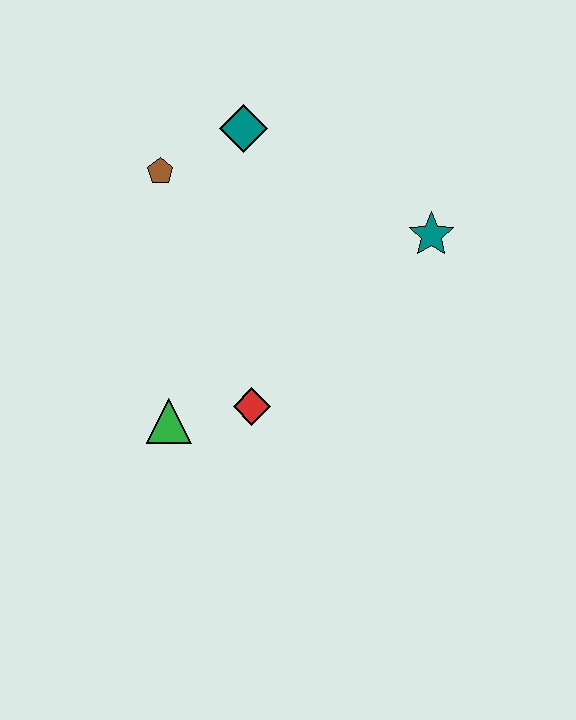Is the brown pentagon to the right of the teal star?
No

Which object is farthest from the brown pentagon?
The teal star is farthest from the brown pentagon.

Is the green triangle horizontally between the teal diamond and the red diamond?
No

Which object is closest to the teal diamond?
The brown pentagon is closest to the teal diamond.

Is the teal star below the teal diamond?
Yes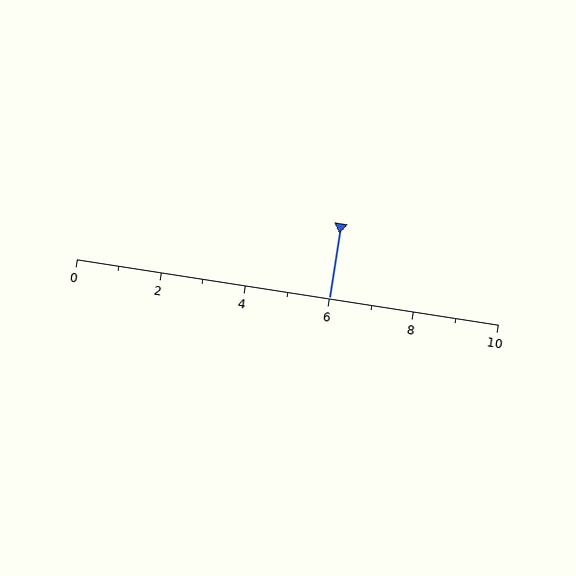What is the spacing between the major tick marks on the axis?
The major ticks are spaced 2 apart.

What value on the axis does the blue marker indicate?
The marker indicates approximately 6.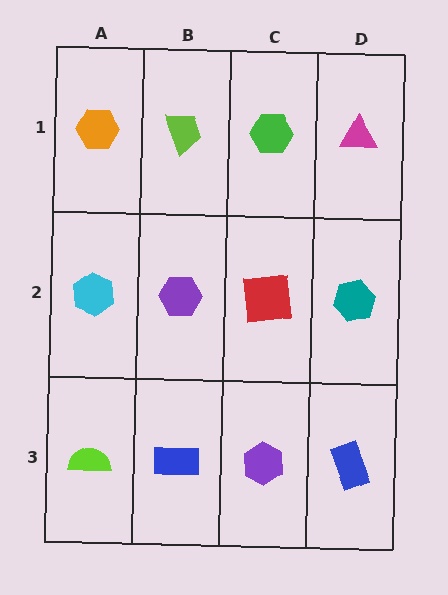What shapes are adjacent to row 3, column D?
A teal hexagon (row 2, column D), a purple hexagon (row 3, column C).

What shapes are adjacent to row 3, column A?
A cyan hexagon (row 2, column A), a blue rectangle (row 3, column B).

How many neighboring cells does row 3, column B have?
3.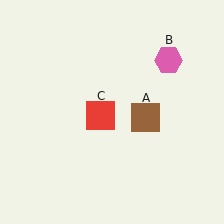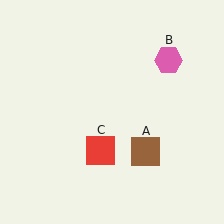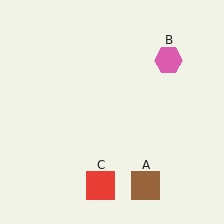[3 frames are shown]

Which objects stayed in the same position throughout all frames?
Pink hexagon (object B) remained stationary.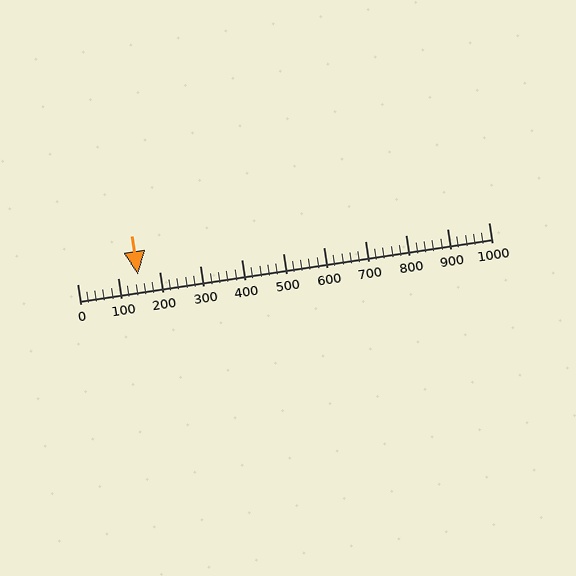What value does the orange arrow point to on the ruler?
The orange arrow points to approximately 148.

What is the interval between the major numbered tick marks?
The major tick marks are spaced 100 units apart.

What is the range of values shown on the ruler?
The ruler shows values from 0 to 1000.